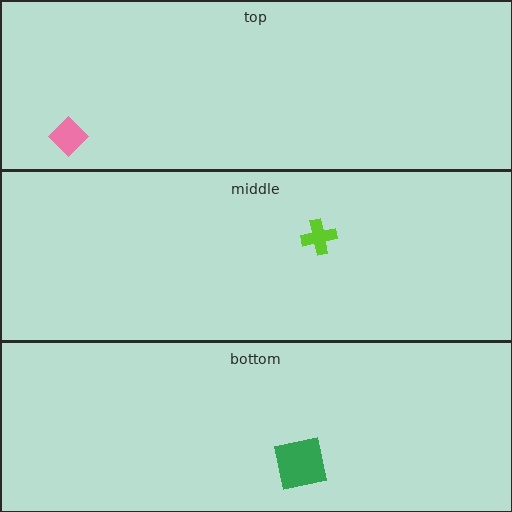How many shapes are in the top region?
1.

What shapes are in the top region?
The pink diamond.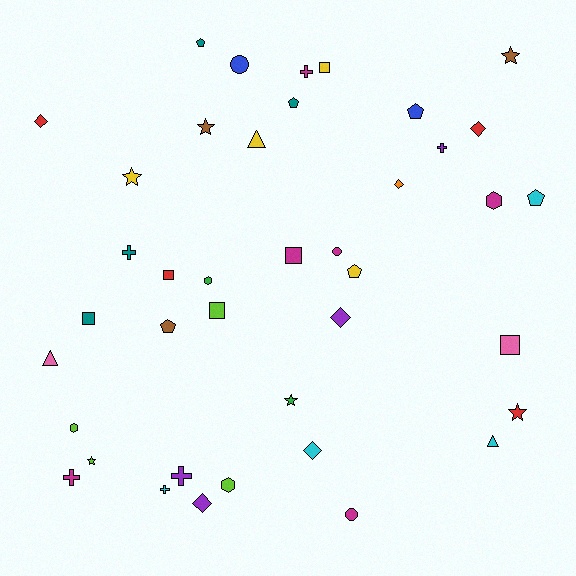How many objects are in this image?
There are 40 objects.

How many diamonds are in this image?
There are 6 diamonds.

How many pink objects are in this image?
There are 2 pink objects.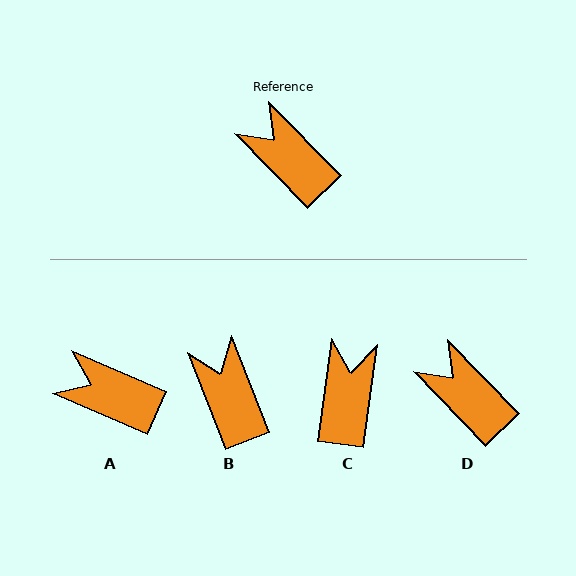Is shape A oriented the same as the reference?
No, it is off by about 22 degrees.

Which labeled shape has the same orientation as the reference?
D.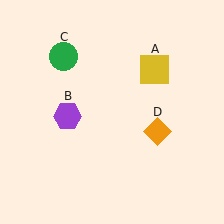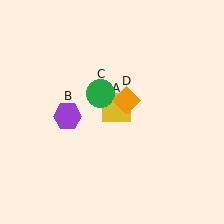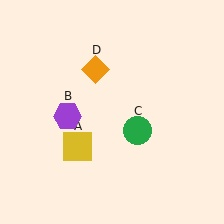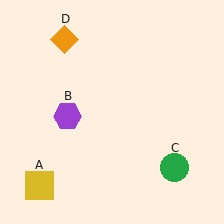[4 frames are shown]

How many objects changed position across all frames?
3 objects changed position: yellow square (object A), green circle (object C), orange diamond (object D).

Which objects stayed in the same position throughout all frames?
Purple hexagon (object B) remained stationary.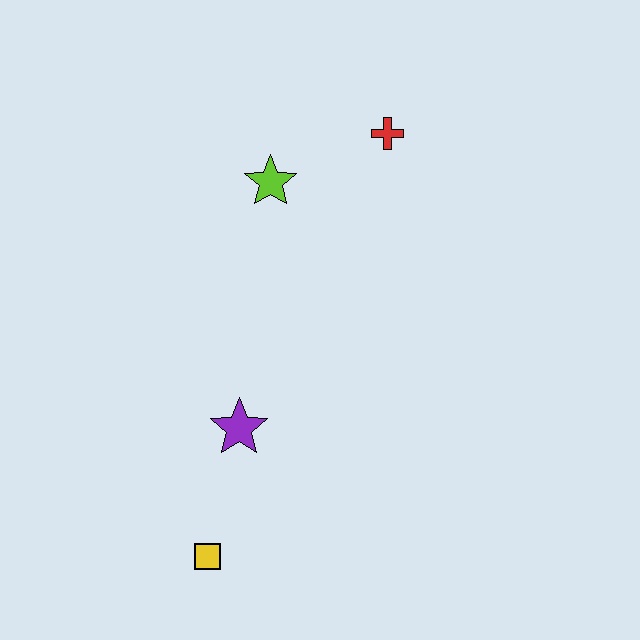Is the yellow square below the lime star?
Yes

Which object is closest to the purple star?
The yellow square is closest to the purple star.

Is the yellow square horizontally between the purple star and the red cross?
No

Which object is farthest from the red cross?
The yellow square is farthest from the red cross.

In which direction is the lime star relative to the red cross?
The lime star is to the left of the red cross.